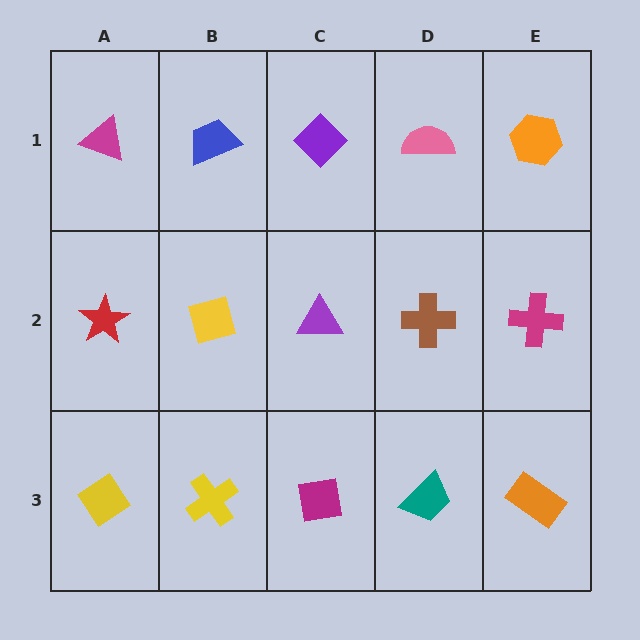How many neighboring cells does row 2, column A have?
3.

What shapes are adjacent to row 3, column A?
A red star (row 2, column A), a yellow cross (row 3, column B).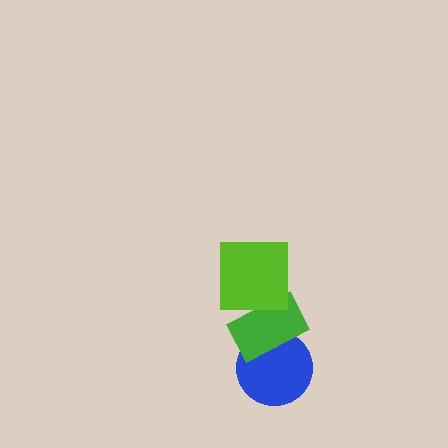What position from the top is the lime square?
The lime square is 1st from the top.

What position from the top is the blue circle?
The blue circle is 3rd from the top.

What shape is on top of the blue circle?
The green rectangle is on top of the blue circle.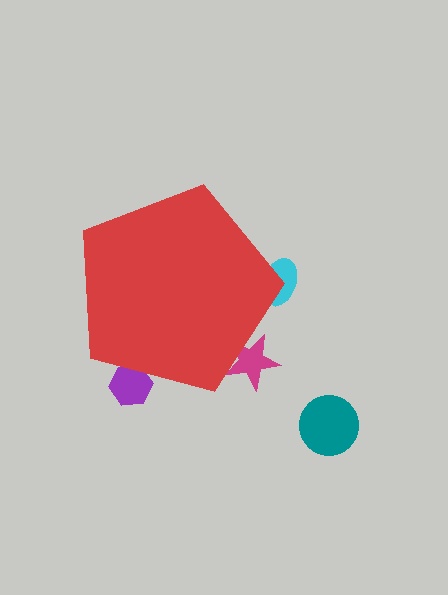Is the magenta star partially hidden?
Yes, the magenta star is partially hidden behind the red pentagon.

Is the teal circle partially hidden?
No, the teal circle is fully visible.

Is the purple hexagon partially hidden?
Yes, the purple hexagon is partially hidden behind the red pentagon.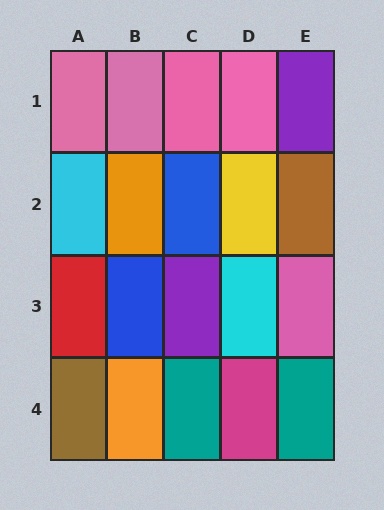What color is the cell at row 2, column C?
Blue.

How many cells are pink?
5 cells are pink.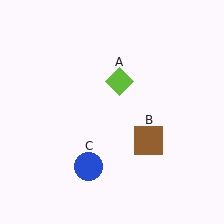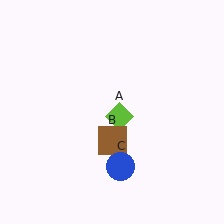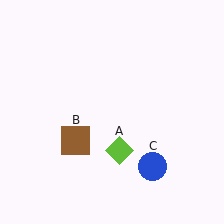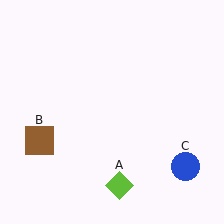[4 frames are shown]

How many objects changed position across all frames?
3 objects changed position: lime diamond (object A), brown square (object B), blue circle (object C).